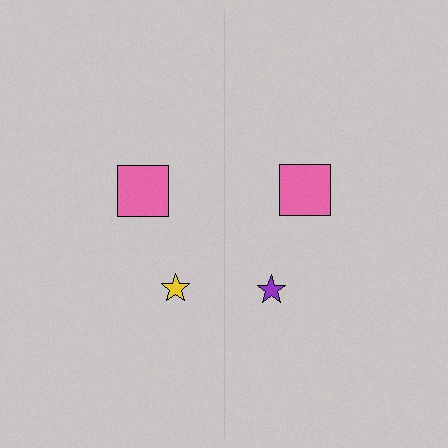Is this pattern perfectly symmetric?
No, the pattern is not perfectly symmetric. The purple star on the right side breaks the symmetry — its mirror counterpart is yellow.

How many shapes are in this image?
There are 4 shapes in this image.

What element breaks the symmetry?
The purple star on the right side breaks the symmetry — its mirror counterpart is yellow.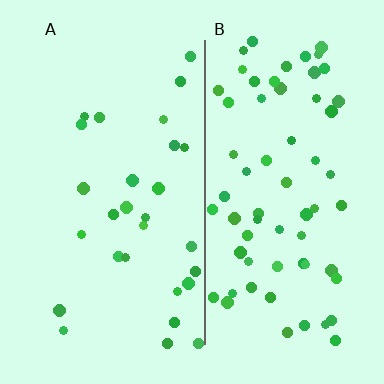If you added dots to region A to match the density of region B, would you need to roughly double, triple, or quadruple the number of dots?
Approximately double.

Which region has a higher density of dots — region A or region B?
B (the right).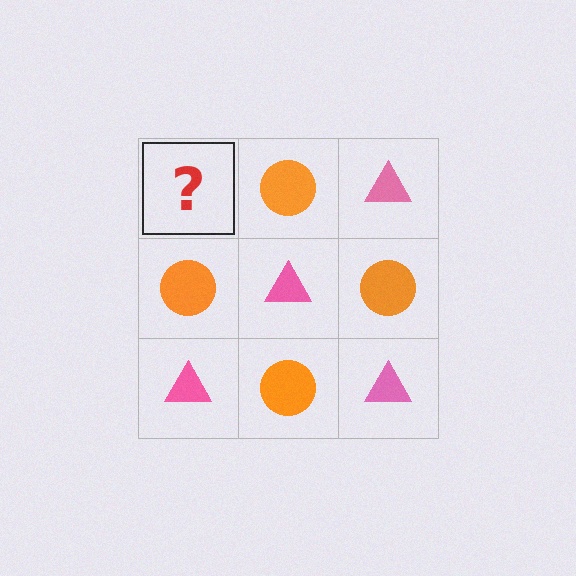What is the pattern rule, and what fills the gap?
The rule is that it alternates pink triangle and orange circle in a checkerboard pattern. The gap should be filled with a pink triangle.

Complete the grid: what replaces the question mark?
The question mark should be replaced with a pink triangle.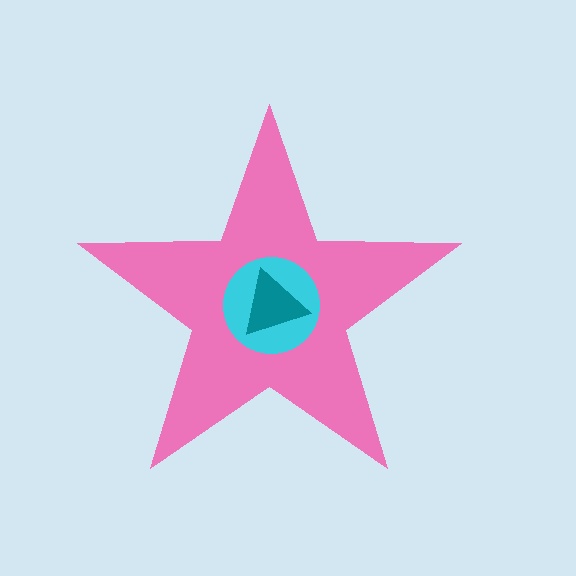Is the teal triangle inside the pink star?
Yes.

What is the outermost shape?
The pink star.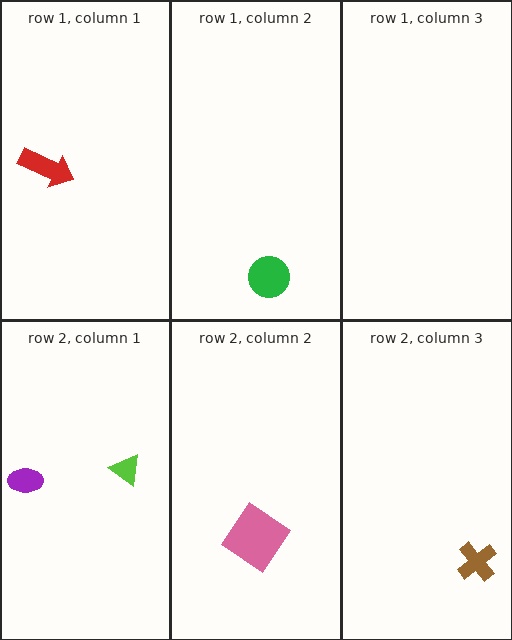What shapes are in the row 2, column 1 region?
The lime triangle, the purple ellipse.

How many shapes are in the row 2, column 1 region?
2.